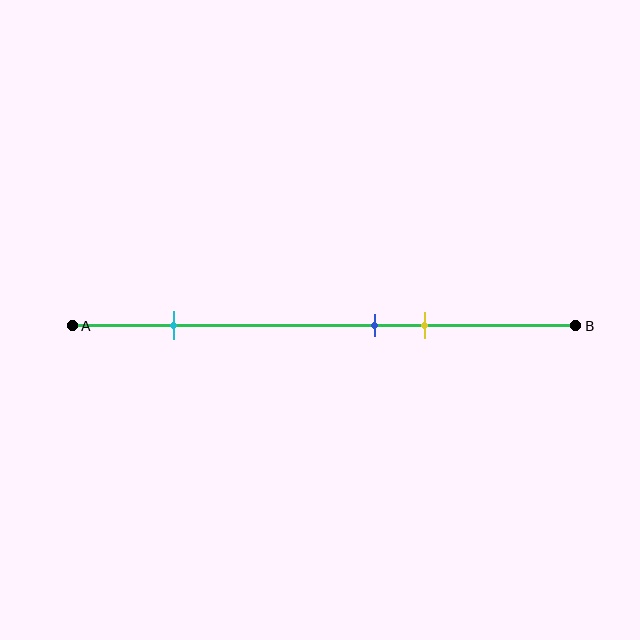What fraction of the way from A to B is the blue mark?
The blue mark is approximately 60% (0.6) of the way from A to B.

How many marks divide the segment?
There are 3 marks dividing the segment.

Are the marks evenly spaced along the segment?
No, the marks are not evenly spaced.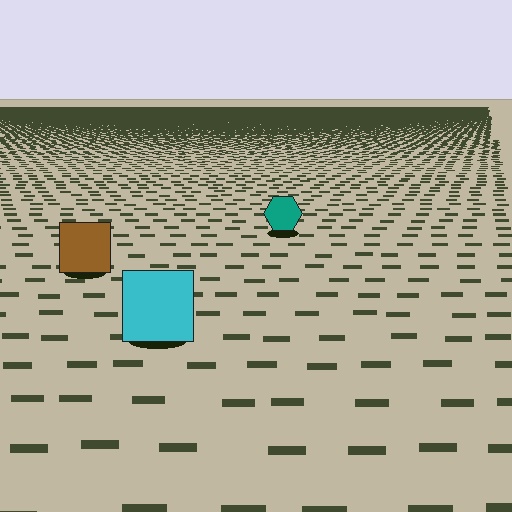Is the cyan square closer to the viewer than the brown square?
Yes. The cyan square is closer — you can tell from the texture gradient: the ground texture is coarser near it.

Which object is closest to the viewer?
The cyan square is closest. The texture marks near it are larger and more spread out.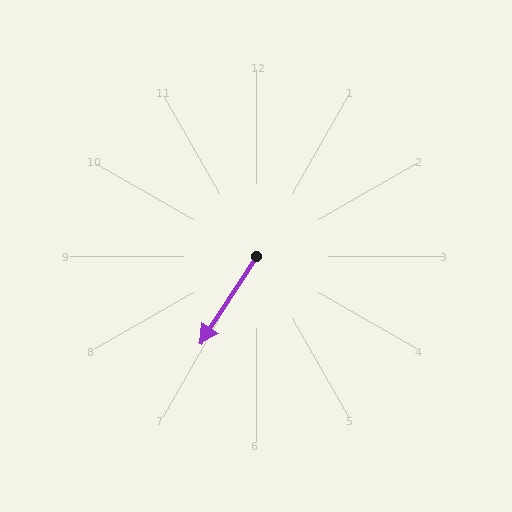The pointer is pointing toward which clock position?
Roughly 7 o'clock.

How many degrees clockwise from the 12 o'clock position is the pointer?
Approximately 213 degrees.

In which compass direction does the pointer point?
Southwest.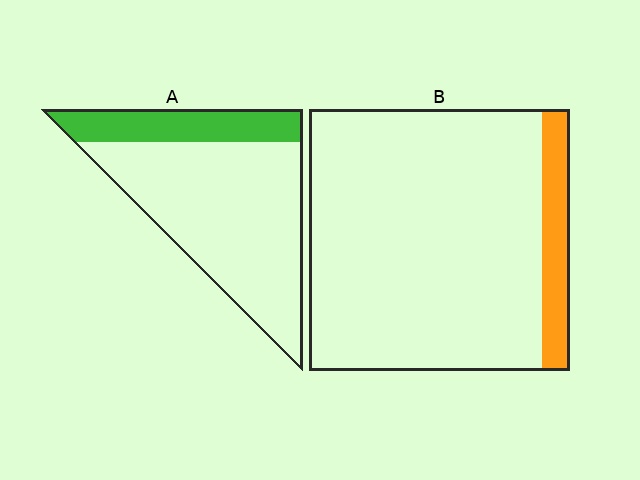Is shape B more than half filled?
No.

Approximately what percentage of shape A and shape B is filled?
A is approximately 25% and B is approximately 10%.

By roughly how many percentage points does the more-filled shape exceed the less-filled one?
By roughly 15 percentage points (A over B).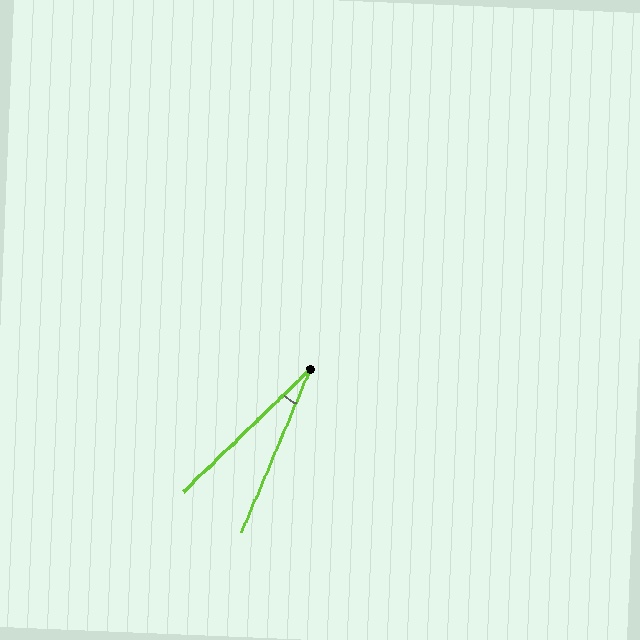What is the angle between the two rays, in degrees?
Approximately 23 degrees.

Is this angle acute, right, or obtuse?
It is acute.